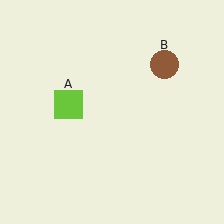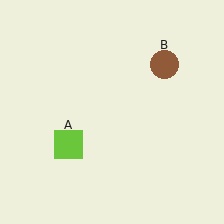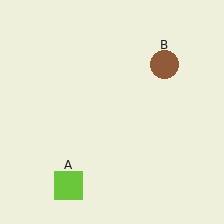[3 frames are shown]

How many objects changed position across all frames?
1 object changed position: lime square (object A).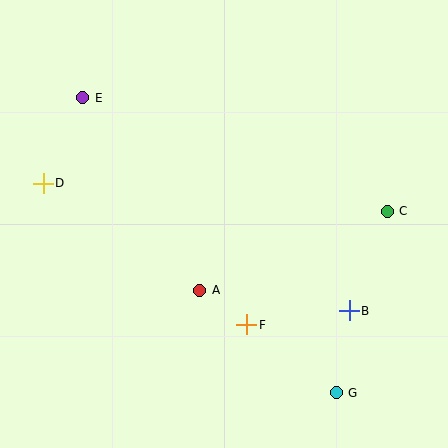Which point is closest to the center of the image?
Point A at (200, 290) is closest to the center.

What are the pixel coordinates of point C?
Point C is at (387, 211).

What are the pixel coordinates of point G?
Point G is at (336, 393).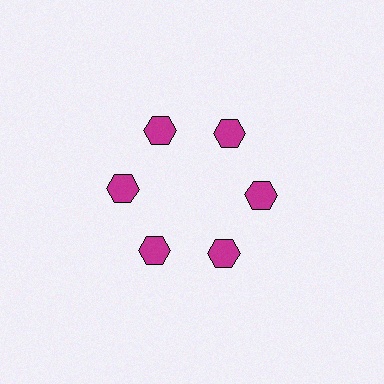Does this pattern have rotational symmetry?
Yes, this pattern has 6-fold rotational symmetry. It looks the same after rotating 60 degrees around the center.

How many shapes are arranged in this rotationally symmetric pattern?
There are 6 shapes, arranged in 6 groups of 1.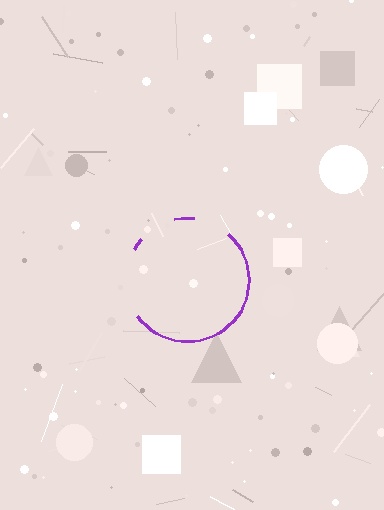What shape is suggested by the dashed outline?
The dashed outline suggests a circle.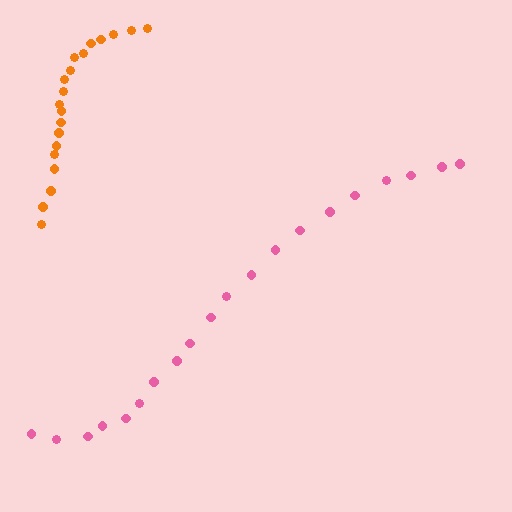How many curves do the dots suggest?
There are 2 distinct paths.